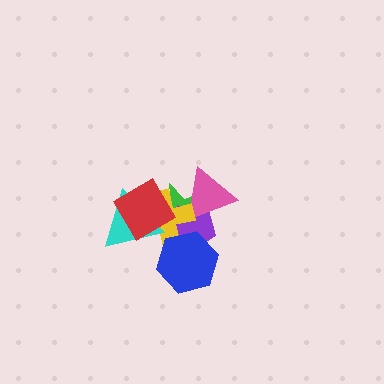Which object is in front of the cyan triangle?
The red diamond is in front of the cyan triangle.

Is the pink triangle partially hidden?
Yes, it is partially covered by another shape.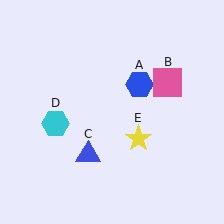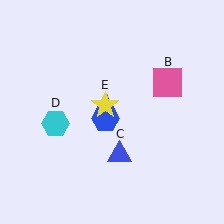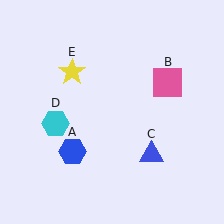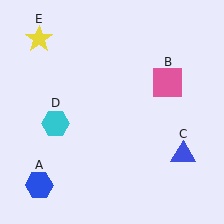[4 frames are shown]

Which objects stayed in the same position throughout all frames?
Pink square (object B) and cyan hexagon (object D) remained stationary.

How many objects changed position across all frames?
3 objects changed position: blue hexagon (object A), blue triangle (object C), yellow star (object E).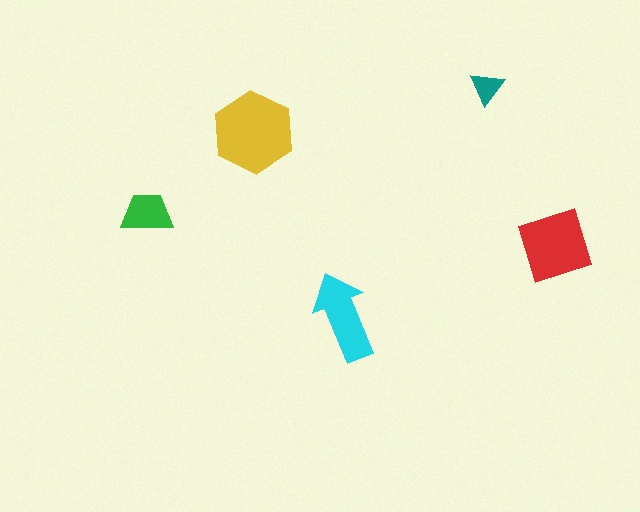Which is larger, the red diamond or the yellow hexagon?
The yellow hexagon.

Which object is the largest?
The yellow hexagon.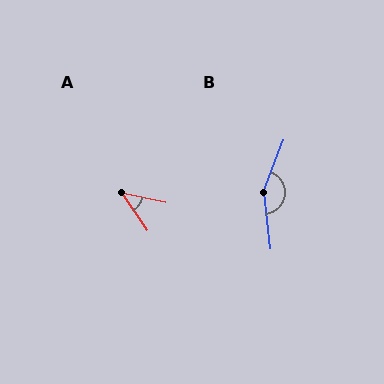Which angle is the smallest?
A, at approximately 45 degrees.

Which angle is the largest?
B, at approximately 152 degrees.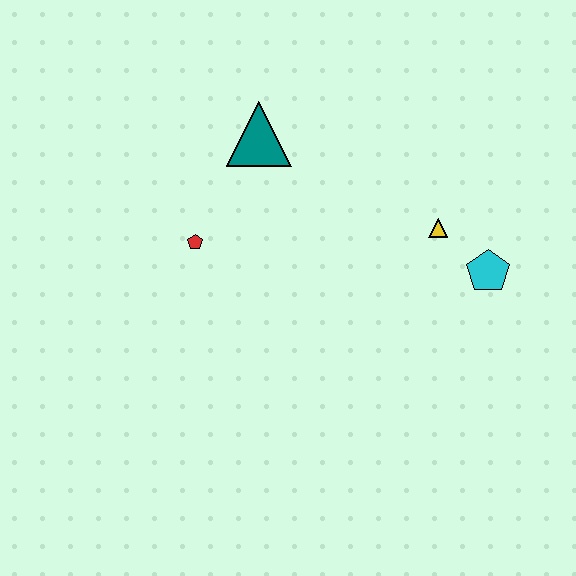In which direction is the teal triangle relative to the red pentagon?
The teal triangle is above the red pentagon.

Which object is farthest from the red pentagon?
The cyan pentagon is farthest from the red pentagon.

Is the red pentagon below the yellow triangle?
Yes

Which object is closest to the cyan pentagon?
The yellow triangle is closest to the cyan pentagon.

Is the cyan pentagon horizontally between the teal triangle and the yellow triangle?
No